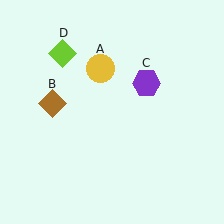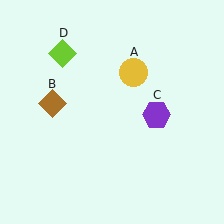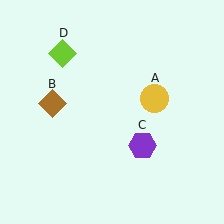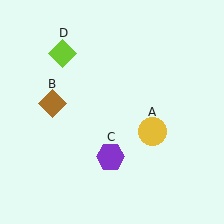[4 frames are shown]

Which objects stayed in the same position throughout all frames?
Brown diamond (object B) and lime diamond (object D) remained stationary.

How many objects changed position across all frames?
2 objects changed position: yellow circle (object A), purple hexagon (object C).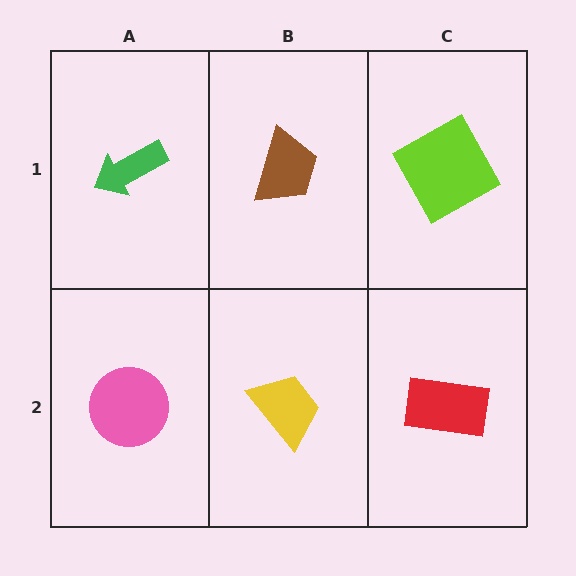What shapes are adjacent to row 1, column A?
A pink circle (row 2, column A), a brown trapezoid (row 1, column B).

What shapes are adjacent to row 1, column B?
A yellow trapezoid (row 2, column B), a green arrow (row 1, column A), a lime square (row 1, column C).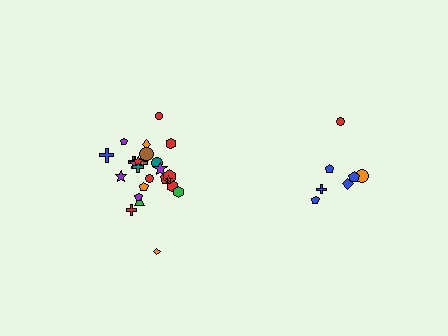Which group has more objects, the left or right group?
The left group.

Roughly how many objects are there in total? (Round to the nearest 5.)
Roughly 30 objects in total.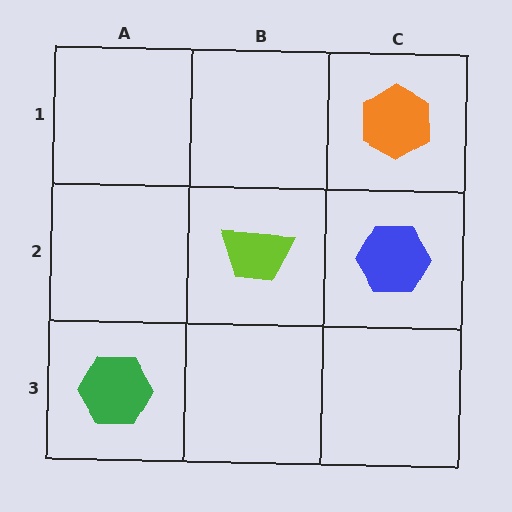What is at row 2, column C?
A blue hexagon.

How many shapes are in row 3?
1 shape.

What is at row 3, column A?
A green hexagon.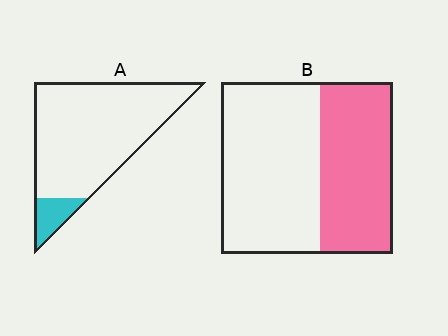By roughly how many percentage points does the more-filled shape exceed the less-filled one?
By roughly 30 percentage points (B over A).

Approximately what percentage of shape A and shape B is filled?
A is approximately 10% and B is approximately 40%.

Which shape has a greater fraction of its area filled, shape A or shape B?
Shape B.